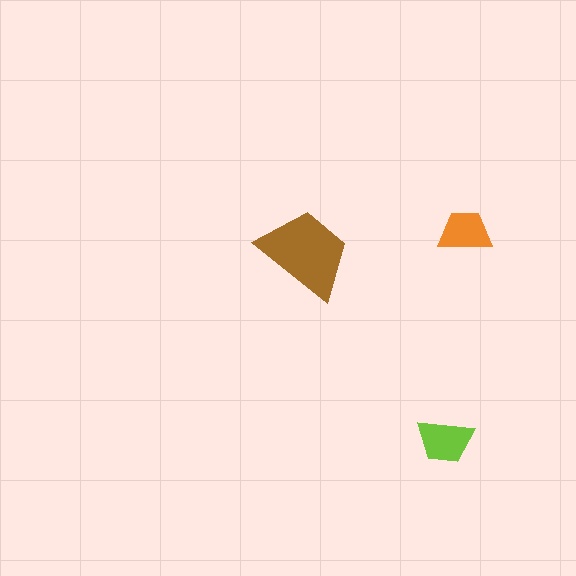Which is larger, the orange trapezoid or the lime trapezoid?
The lime one.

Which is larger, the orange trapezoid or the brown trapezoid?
The brown one.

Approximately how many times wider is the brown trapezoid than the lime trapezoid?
About 1.5 times wider.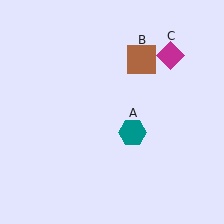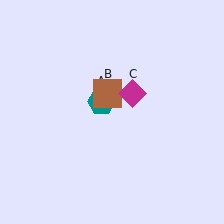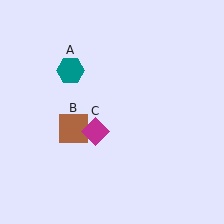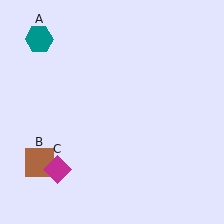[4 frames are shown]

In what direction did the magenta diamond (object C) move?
The magenta diamond (object C) moved down and to the left.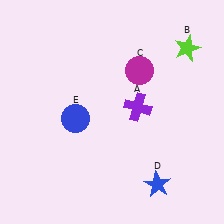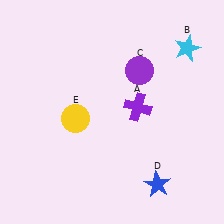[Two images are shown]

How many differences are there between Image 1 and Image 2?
There are 3 differences between the two images.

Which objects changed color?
B changed from lime to cyan. C changed from magenta to purple. E changed from blue to yellow.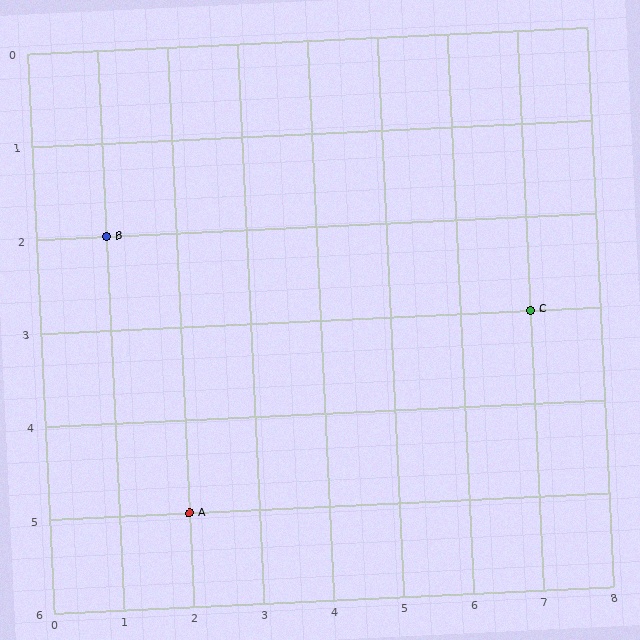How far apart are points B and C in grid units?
Points B and C are 6 columns and 1 row apart (about 6.1 grid units diagonally).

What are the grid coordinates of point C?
Point C is at grid coordinates (7, 3).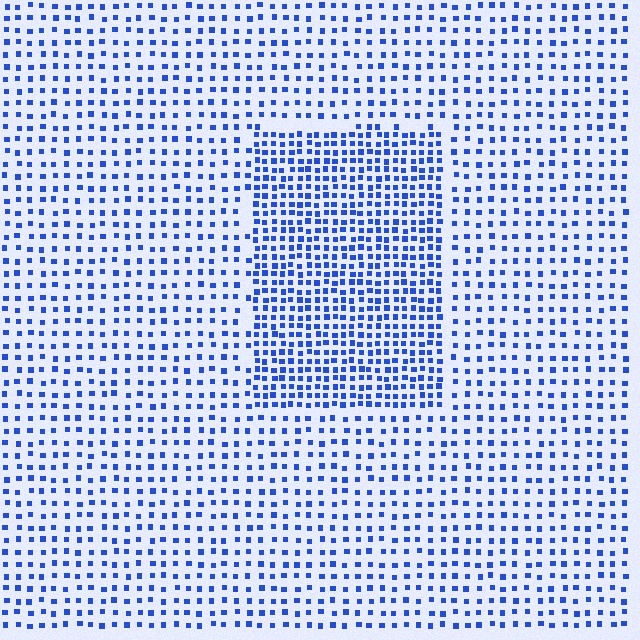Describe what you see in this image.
The image contains small blue elements arranged at two different densities. A rectangle-shaped region is visible where the elements are more densely packed than the surrounding area.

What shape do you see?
I see a rectangle.